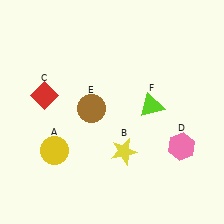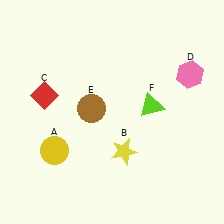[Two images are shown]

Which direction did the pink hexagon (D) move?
The pink hexagon (D) moved up.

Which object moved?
The pink hexagon (D) moved up.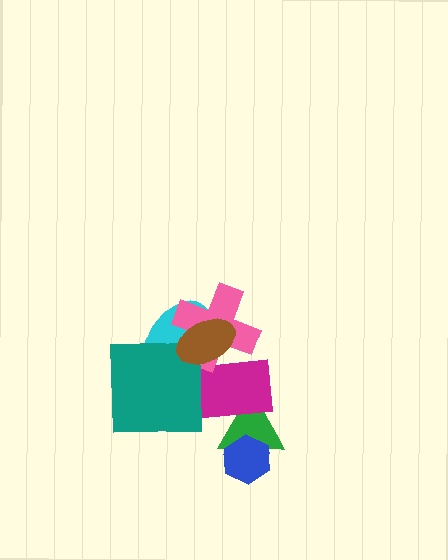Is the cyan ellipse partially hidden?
Yes, it is partially covered by another shape.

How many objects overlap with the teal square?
2 objects overlap with the teal square.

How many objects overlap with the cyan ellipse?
4 objects overlap with the cyan ellipse.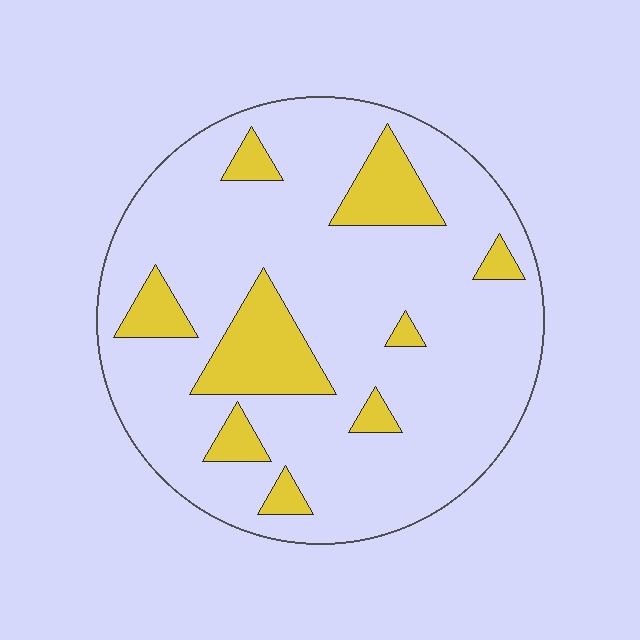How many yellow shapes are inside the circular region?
9.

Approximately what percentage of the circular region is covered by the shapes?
Approximately 20%.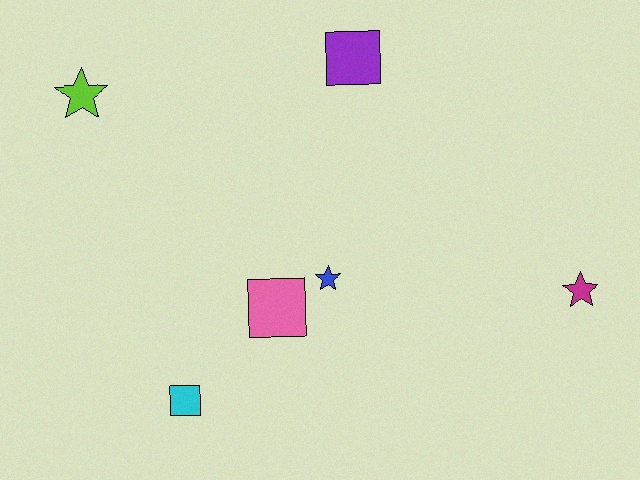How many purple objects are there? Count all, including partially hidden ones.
There is 1 purple object.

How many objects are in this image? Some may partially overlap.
There are 6 objects.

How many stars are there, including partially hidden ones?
There are 3 stars.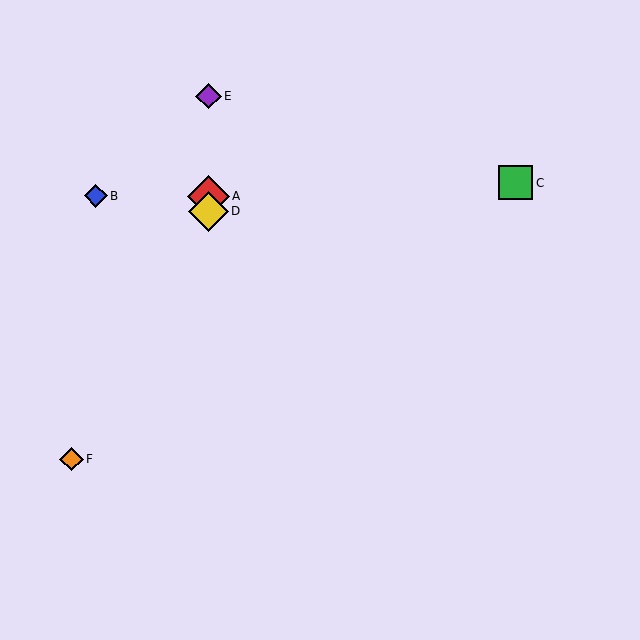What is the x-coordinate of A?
Object A is at x≈208.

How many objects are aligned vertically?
3 objects (A, D, E) are aligned vertically.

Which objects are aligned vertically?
Objects A, D, E are aligned vertically.